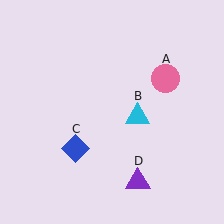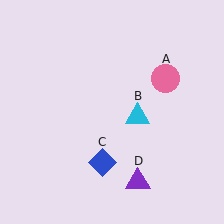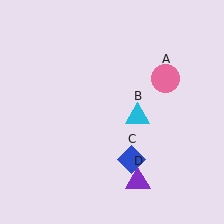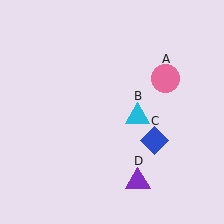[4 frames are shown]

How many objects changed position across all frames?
1 object changed position: blue diamond (object C).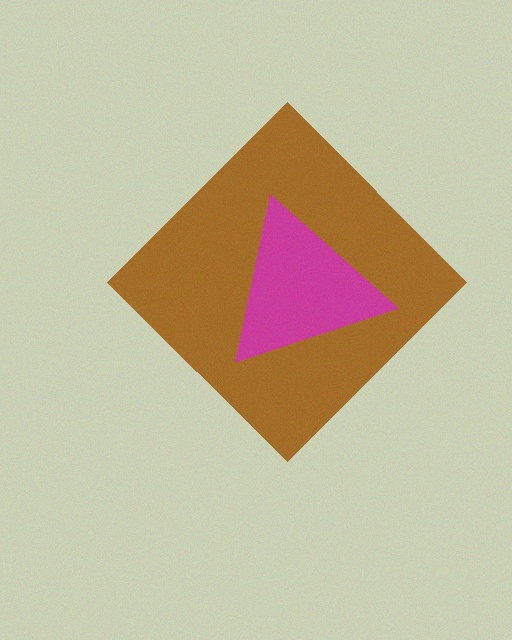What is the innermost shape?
The magenta triangle.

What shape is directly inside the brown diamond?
The magenta triangle.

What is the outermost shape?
The brown diamond.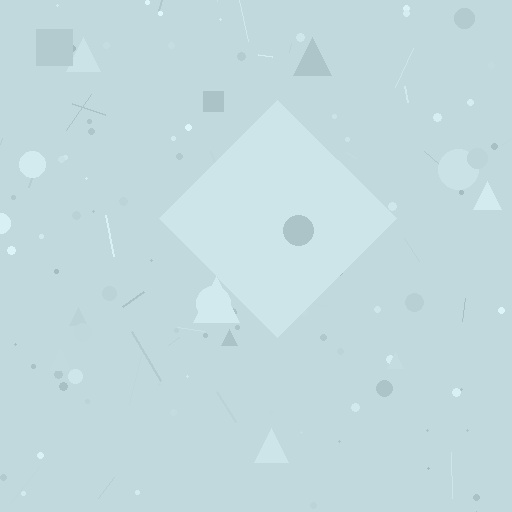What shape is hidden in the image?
A diamond is hidden in the image.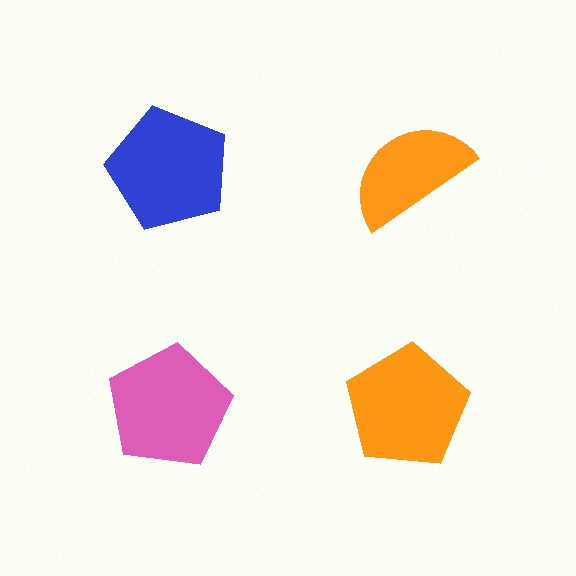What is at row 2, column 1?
A pink pentagon.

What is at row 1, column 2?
An orange semicircle.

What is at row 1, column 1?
A blue pentagon.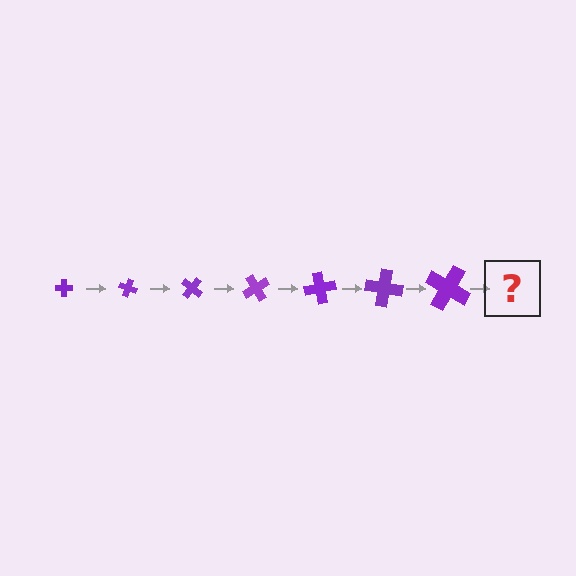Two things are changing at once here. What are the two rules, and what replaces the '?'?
The two rules are that the cross grows larger each step and it rotates 20 degrees each step. The '?' should be a cross, larger than the previous one and rotated 140 degrees from the start.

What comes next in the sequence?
The next element should be a cross, larger than the previous one and rotated 140 degrees from the start.